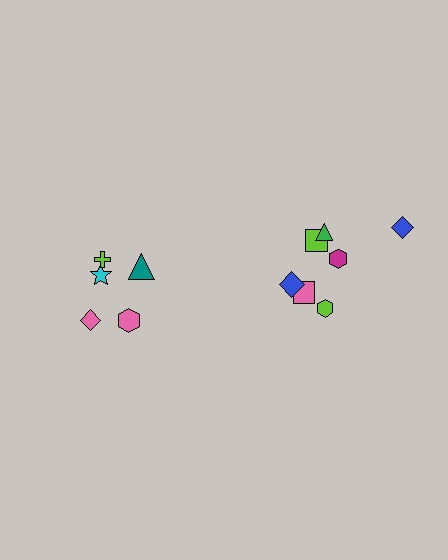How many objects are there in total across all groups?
There are 13 objects.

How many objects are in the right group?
There are 8 objects.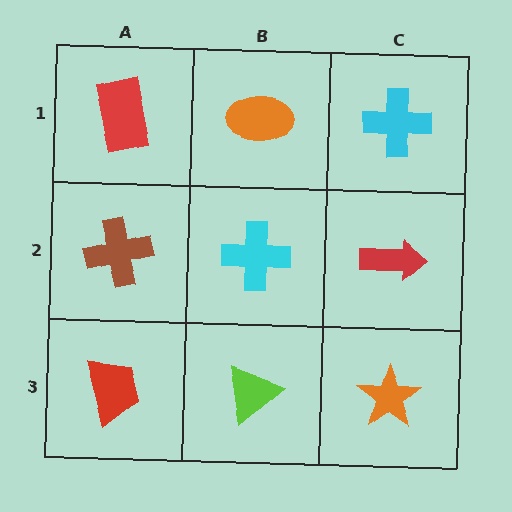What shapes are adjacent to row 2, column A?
A red rectangle (row 1, column A), a red trapezoid (row 3, column A), a cyan cross (row 2, column B).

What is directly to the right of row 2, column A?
A cyan cross.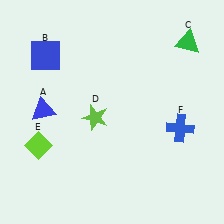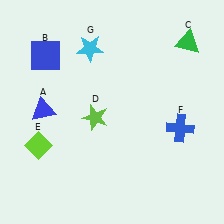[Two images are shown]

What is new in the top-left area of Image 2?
A cyan star (G) was added in the top-left area of Image 2.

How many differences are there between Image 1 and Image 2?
There is 1 difference between the two images.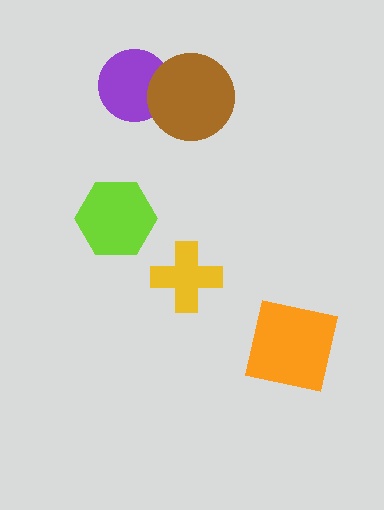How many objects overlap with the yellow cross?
0 objects overlap with the yellow cross.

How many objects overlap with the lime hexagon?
0 objects overlap with the lime hexagon.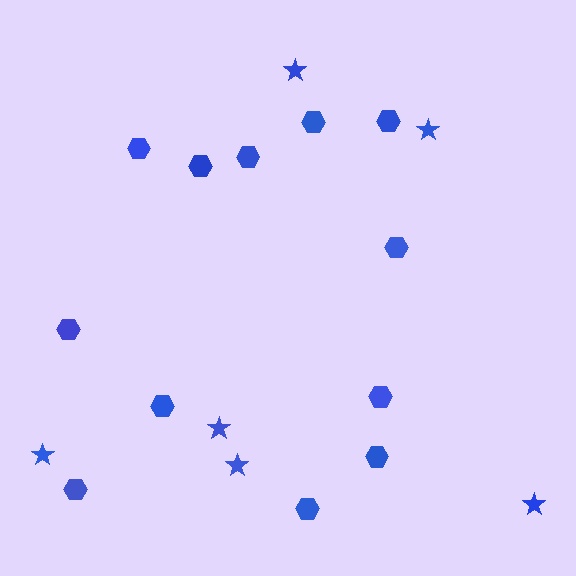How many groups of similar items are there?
There are 2 groups: one group of stars (6) and one group of hexagons (12).